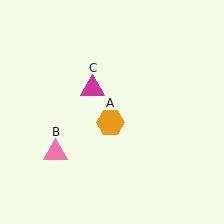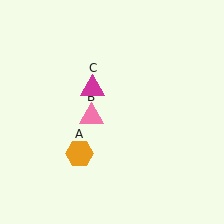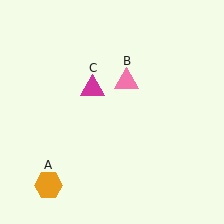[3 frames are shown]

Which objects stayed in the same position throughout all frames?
Magenta triangle (object C) remained stationary.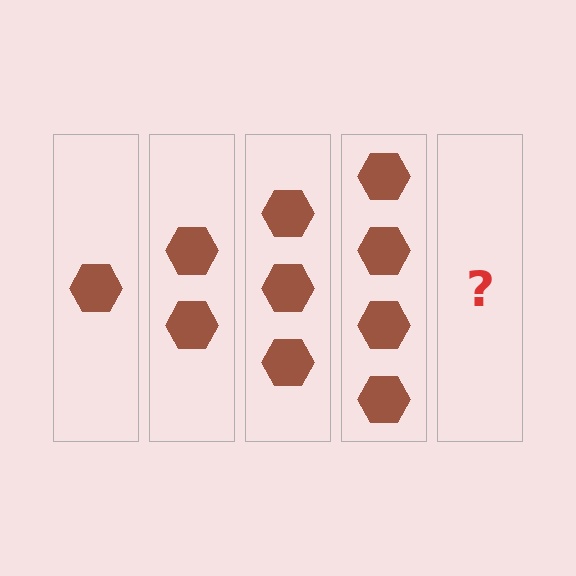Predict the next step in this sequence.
The next step is 5 hexagons.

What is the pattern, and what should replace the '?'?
The pattern is that each step adds one more hexagon. The '?' should be 5 hexagons.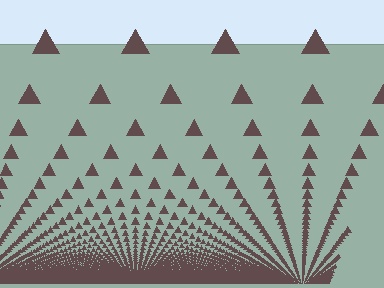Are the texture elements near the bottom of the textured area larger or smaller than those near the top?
Smaller. The gradient is inverted — elements near the bottom are smaller and denser.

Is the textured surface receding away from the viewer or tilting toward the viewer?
The surface appears to tilt toward the viewer. Texture elements get larger and sparser toward the top.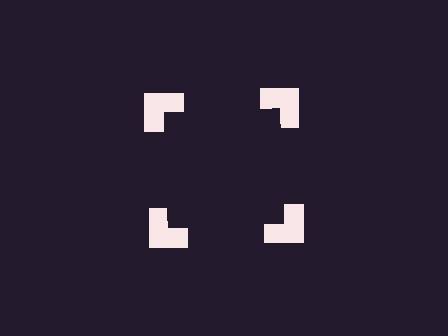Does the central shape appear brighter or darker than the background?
It typically appears slightly darker than the background, even though no actual brightness change is drawn.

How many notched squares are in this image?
There are 4 — one at each vertex of the illusory square.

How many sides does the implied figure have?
4 sides.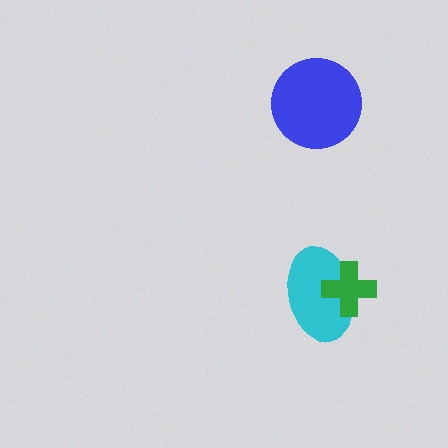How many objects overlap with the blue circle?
0 objects overlap with the blue circle.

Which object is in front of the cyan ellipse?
The green cross is in front of the cyan ellipse.